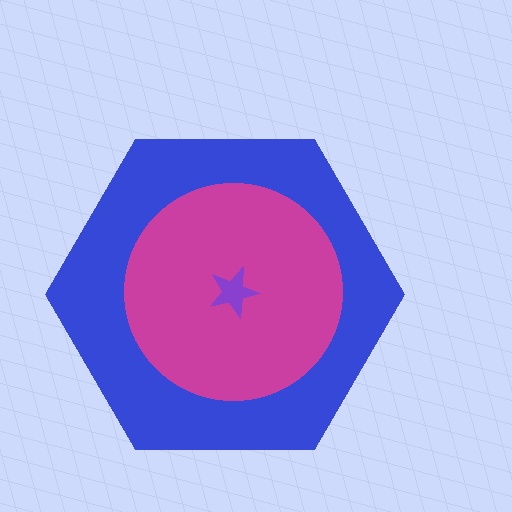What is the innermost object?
The purple star.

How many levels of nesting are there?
3.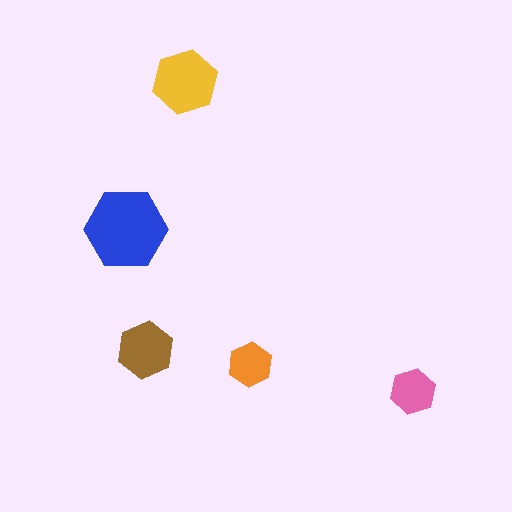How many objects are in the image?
There are 5 objects in the image.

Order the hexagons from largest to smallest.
the blue one, the yellow one, the brown one, the pink one, the orange one.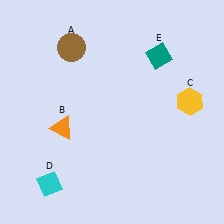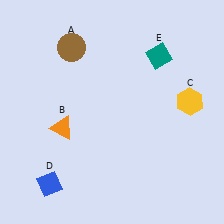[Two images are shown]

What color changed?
The diamond (D) changed from cyan in Image 1 to blue in Image 2.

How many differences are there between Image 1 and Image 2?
There is 1 difference between the two images.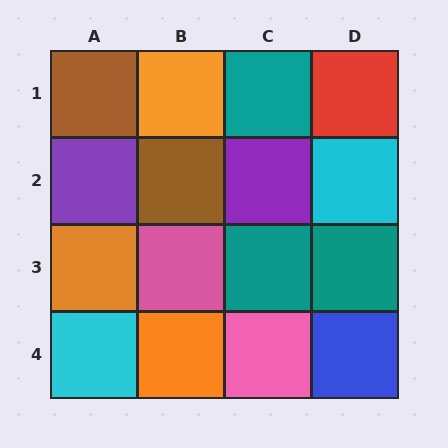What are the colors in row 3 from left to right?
Orange, pink, teal, teal.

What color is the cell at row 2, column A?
Purple.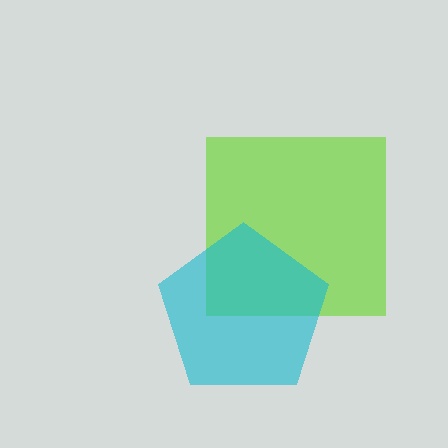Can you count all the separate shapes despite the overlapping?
Yes, there are 2 separate shapes.